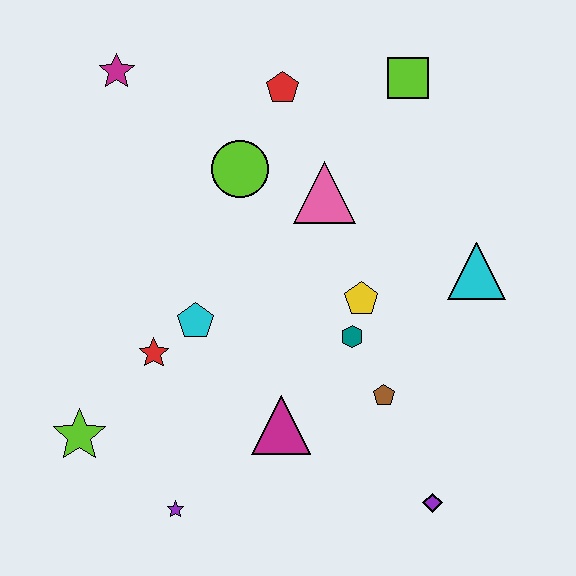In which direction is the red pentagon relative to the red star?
The red pentagon is above the red star.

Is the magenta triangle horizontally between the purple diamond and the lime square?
No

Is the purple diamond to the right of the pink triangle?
Yes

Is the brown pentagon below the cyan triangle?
Yes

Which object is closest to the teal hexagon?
The yellow pentagon is closest to the teal hexagon.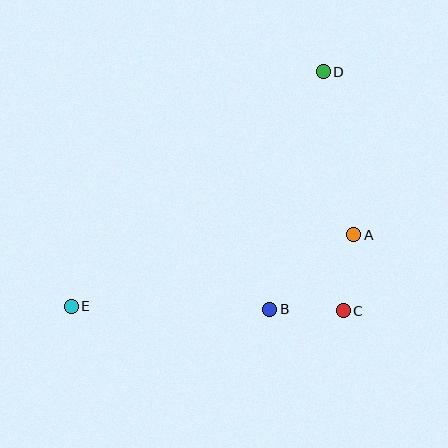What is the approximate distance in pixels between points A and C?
The distance between A and C is approximately 77 pixels.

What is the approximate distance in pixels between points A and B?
The distance between A and B is approximately 112 pixels.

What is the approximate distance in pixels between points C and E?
The distance between C and E is approximately 272 pixels.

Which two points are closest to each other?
Points B and C are closest to each other.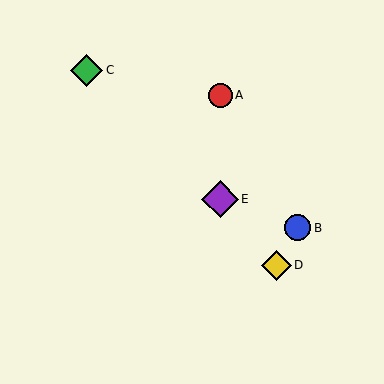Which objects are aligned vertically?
Objects A, E are aligned vertically.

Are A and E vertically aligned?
Yes, both are at x≈220.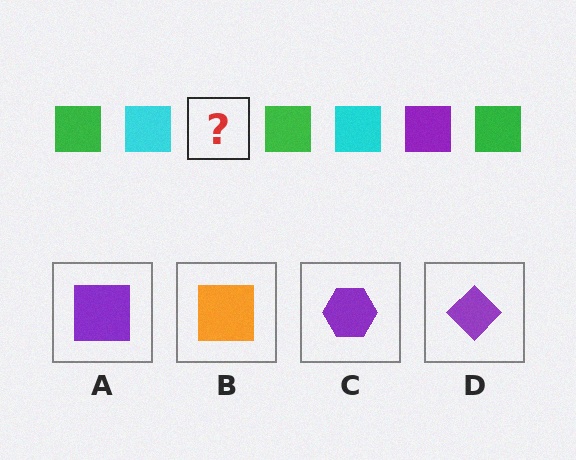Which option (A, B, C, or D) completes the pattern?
A.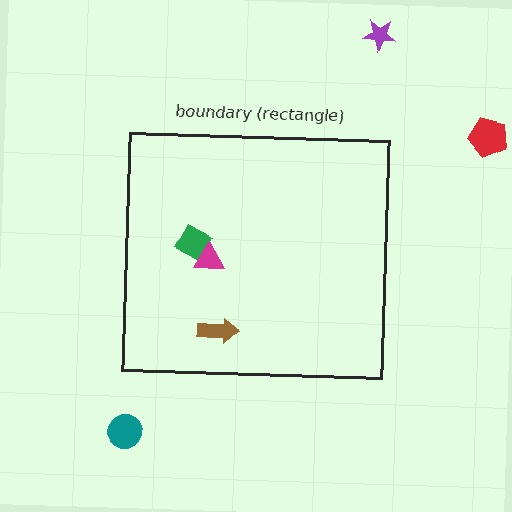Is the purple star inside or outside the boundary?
Outside.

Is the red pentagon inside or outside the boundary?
Outside.